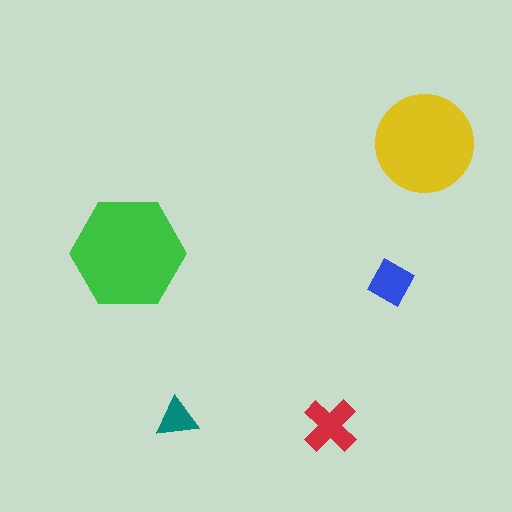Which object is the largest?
The green hexagon.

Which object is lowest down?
The red cross is bottommost.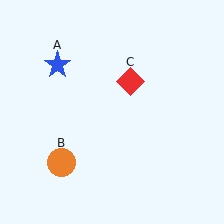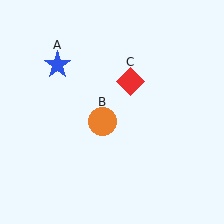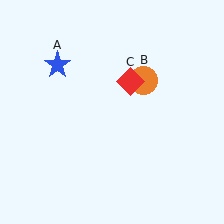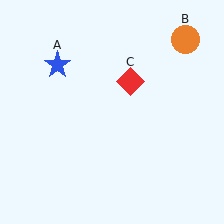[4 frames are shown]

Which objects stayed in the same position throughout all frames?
Blue star (object A) and red diamond (object C) remained stationary.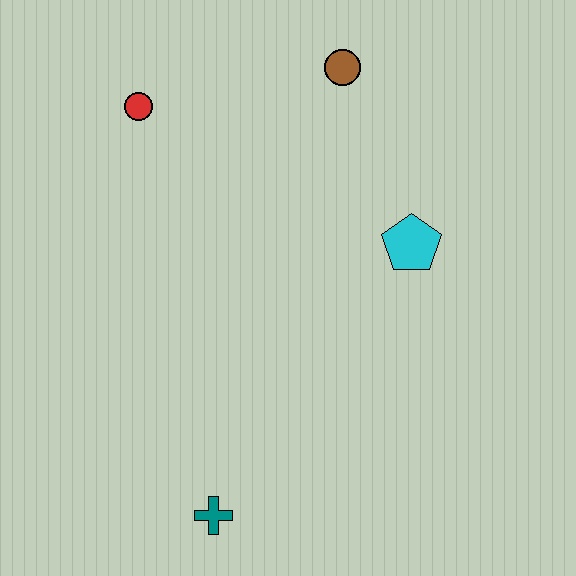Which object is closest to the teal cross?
The cyan pentagon is closest to the teal cross.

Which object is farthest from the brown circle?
The teal cross is farthest from the brown circle.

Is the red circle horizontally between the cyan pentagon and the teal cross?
No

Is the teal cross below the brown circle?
Yes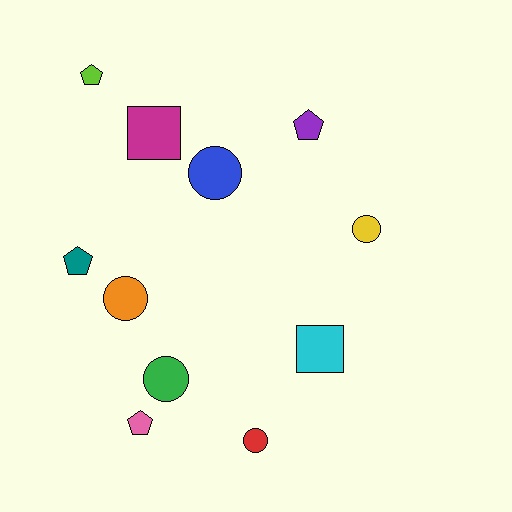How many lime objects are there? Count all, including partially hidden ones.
There is 1 lime object.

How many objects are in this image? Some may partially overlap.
There are 11 objects.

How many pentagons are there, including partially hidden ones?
There are 4 pentagons.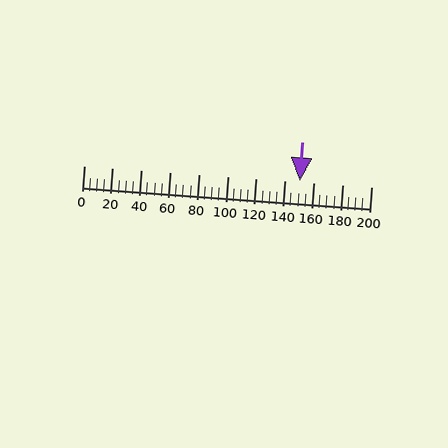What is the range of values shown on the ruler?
The ruler shows values from 0 to 200.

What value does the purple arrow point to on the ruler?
The purple arrow points to approximately 150.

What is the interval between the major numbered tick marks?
The major tick marks are spaced 20 units apart.